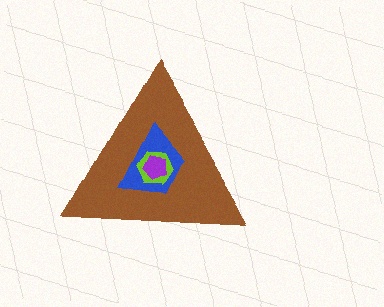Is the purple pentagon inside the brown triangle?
Yes.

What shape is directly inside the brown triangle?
The blue trapezoid.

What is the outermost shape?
The brown triangle.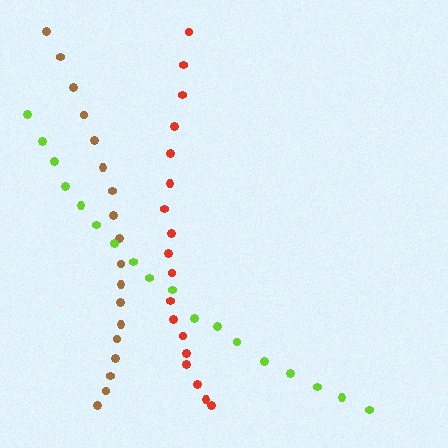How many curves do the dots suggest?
There are 3 distinct paths.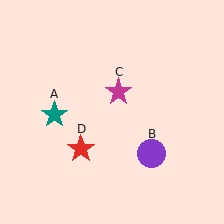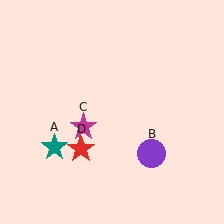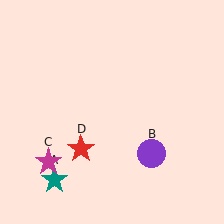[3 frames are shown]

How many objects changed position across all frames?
2 objects changed position: teal star (object A), magenta star (object C).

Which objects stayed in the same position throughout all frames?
Purple circle (object B) and red star (object D) remained stationary.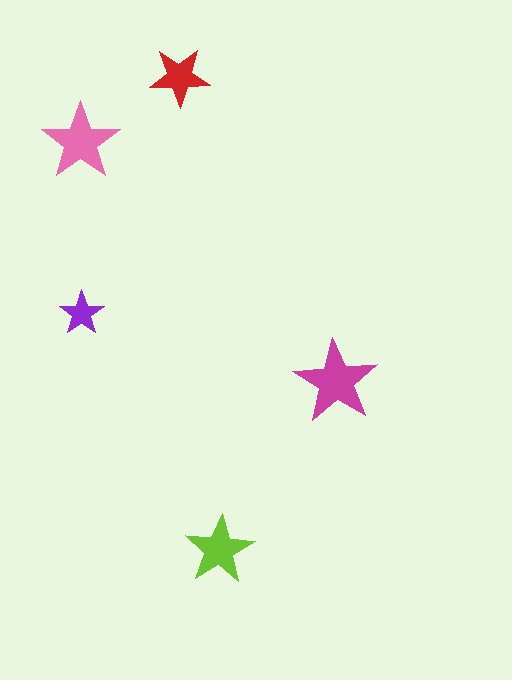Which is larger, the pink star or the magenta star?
The magenta one.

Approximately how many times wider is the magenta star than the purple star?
About 2 times wider.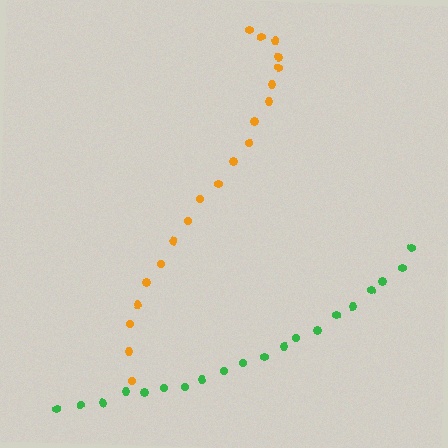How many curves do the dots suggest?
There are 2 distinct paths.